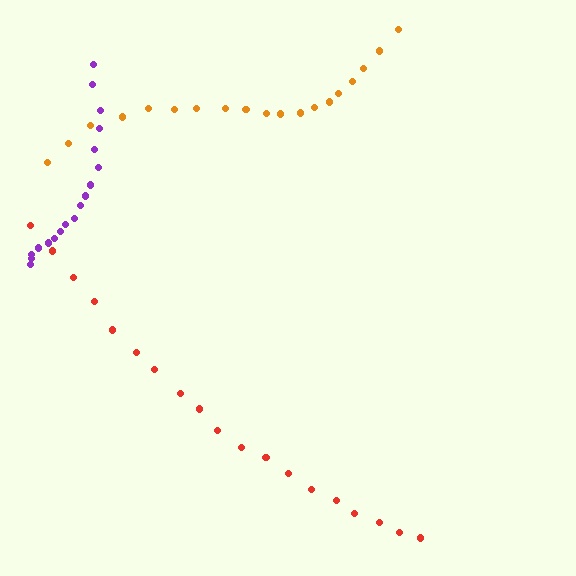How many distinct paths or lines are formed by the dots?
There are 3 distinct paths.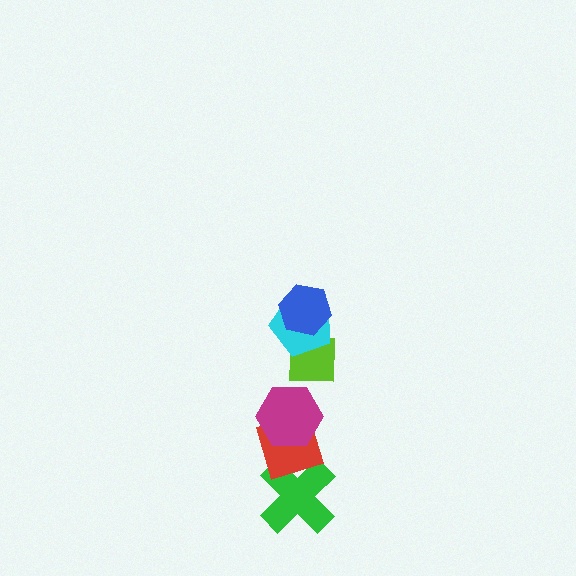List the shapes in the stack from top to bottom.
From top to bottom: the blue hexagon, the cyan pentagon, the lime square, the magenta hexagon, the red diamond, the green cross.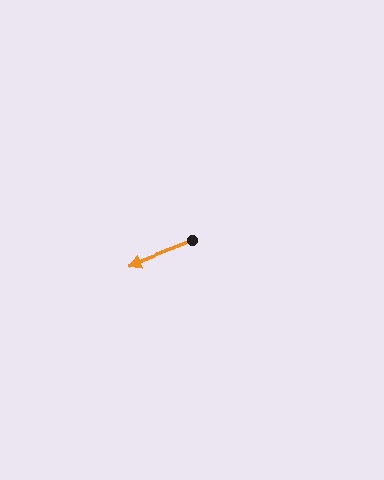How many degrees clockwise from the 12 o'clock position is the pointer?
Approximately 248 degrees.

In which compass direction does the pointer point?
West.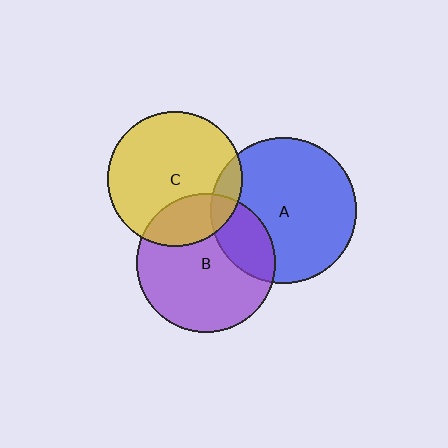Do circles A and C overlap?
Yes.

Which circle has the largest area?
Circle A (blue).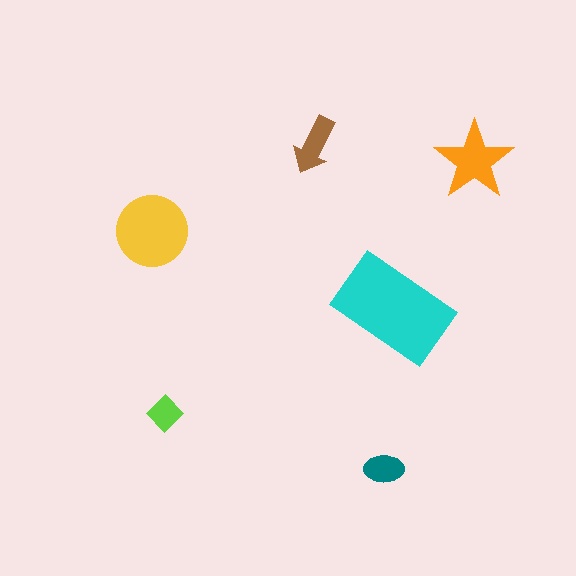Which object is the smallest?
The lime diamond.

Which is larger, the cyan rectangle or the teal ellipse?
The cyan rectangle.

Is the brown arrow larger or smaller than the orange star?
Smaller.